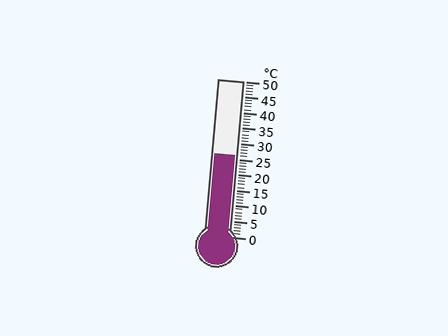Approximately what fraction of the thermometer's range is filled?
The thermometer is filled to approximately 50% of its range.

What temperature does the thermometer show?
The thermometer shows approximately 26°C.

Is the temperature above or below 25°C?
The temperature is above 25°C.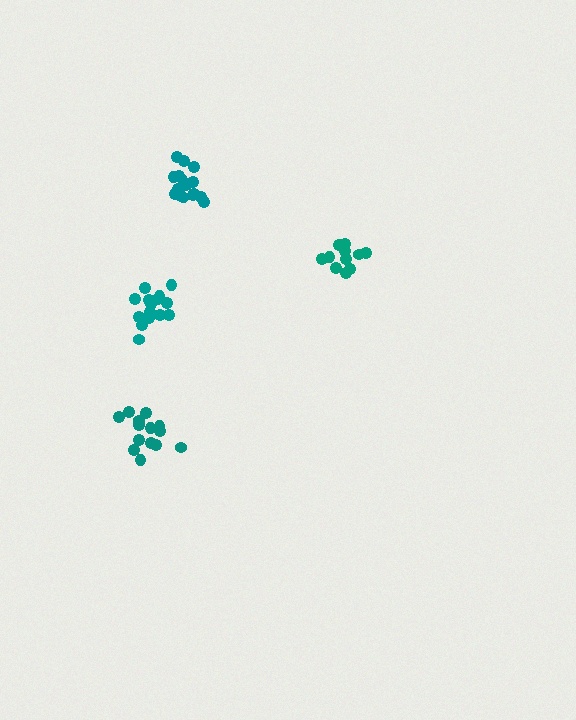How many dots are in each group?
Group 1: 14 dots, Group 2: 11 dots, Group 3: 16 dots, Group 4: 16 dots (57 total).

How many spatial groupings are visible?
There are 4 spatial groupings.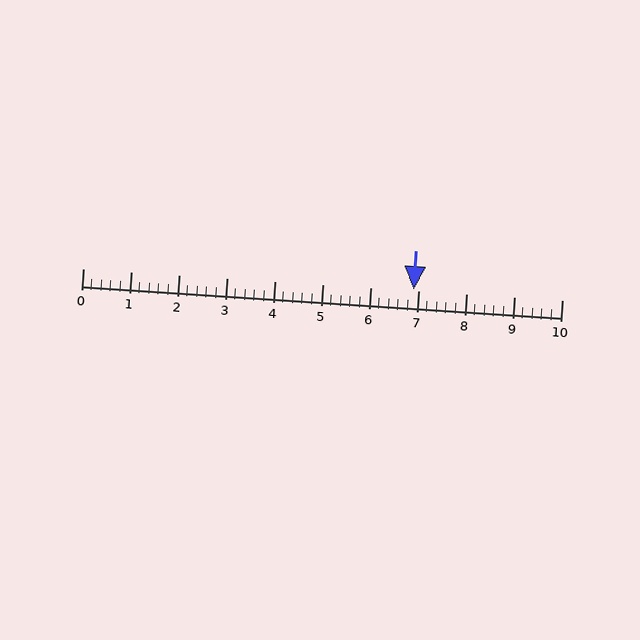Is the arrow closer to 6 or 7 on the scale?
The arrow is closer to 7.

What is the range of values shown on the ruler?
The ruler shows values from 0 to 10.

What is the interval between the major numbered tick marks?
The major tick marks are spaced 1 units apart.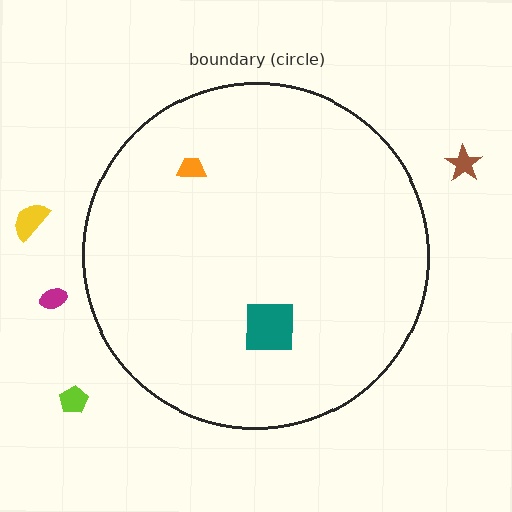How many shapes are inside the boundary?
2 inside, 4 outside.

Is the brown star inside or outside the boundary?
Outside.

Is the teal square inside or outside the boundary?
Inside.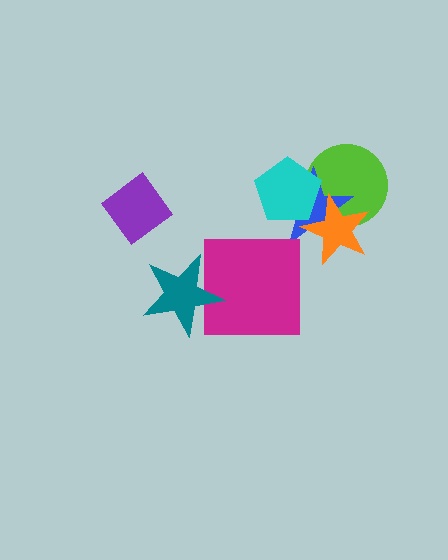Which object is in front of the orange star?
The cyan pentagon is in front of the orange star.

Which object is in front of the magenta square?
The teal star is in front of the magenta square.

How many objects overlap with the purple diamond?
0 objects overlap with the purple diamond.